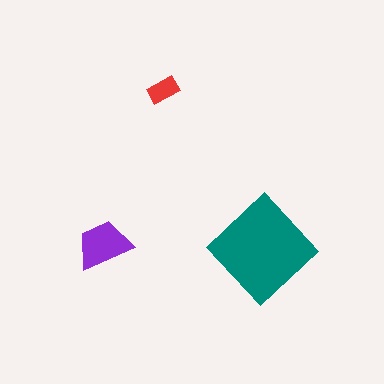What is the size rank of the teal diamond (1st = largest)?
1st.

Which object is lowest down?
The teal diamond is bottommost.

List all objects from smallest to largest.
The red rectangle, the purple trapezoid, the teal diamond.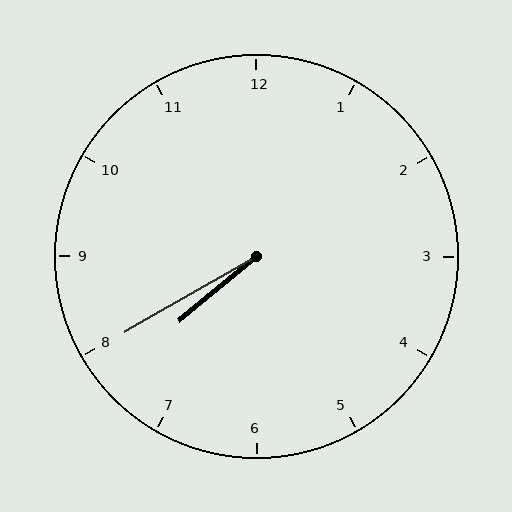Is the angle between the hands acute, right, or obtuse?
It is acute.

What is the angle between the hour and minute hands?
Approximately 10 degrees.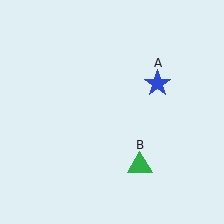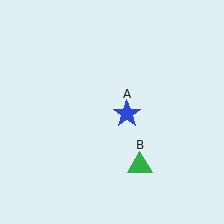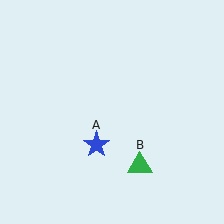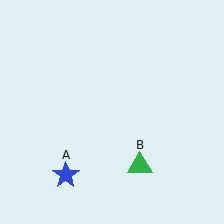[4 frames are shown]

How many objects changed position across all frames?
1 object changed position: blue star (object A).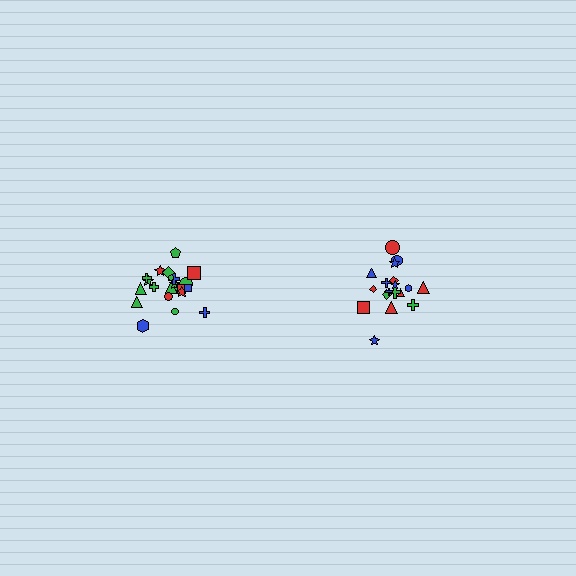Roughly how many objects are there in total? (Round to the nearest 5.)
Roughly 40 objects in total.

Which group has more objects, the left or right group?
The left group.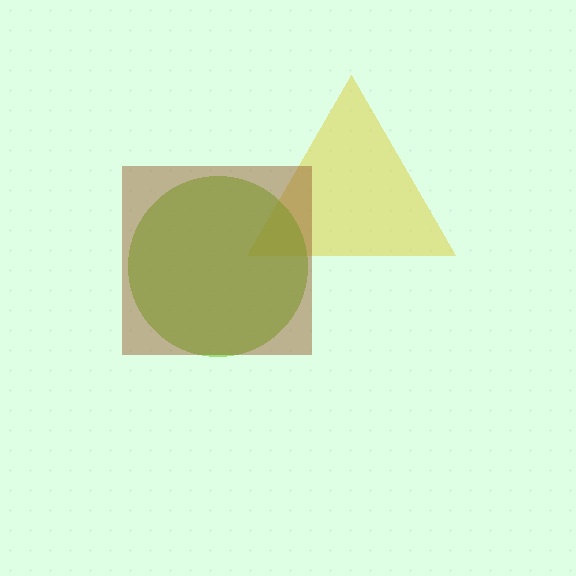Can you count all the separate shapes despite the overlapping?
Yes, there are 3 separate shapes.